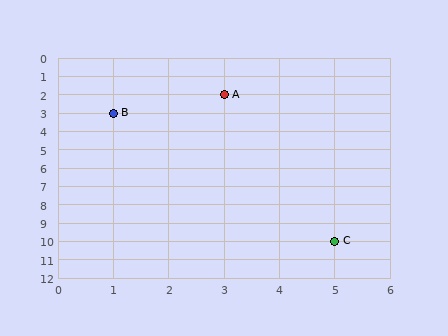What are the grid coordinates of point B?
Point B is at grid coordinates (1, 3).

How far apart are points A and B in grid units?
Points A and B are 2 columns and 1 row apart (about 2.2 grid units diagonally).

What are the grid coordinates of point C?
Point C is at grid coordinates (5, 10).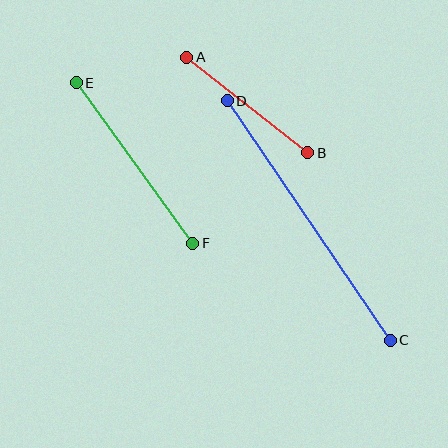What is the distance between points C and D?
The distance is approximately 290 pixels.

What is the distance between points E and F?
The distance is approximately 199 pixels.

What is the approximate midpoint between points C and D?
The midpoint is at approximately (309, 221) pixels.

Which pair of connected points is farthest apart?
Points C and D are farthest apart.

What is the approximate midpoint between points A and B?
The midpoint is at approximately (247, 105) pixels.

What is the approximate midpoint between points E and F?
The midpoint is at approximately (134, 163) pixels.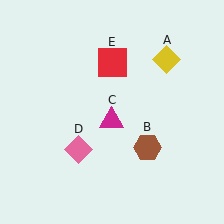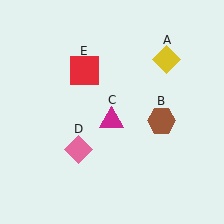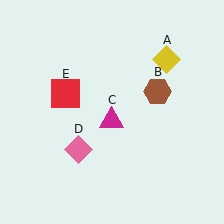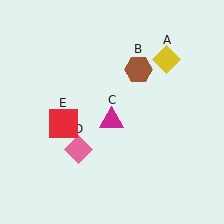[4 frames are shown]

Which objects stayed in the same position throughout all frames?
Yellow diamond (object A) and magenta triangle (object C) and pink diamond (object D) remained stationary.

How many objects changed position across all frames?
2 objects changed position: brown hexagon (object B), red square (object E).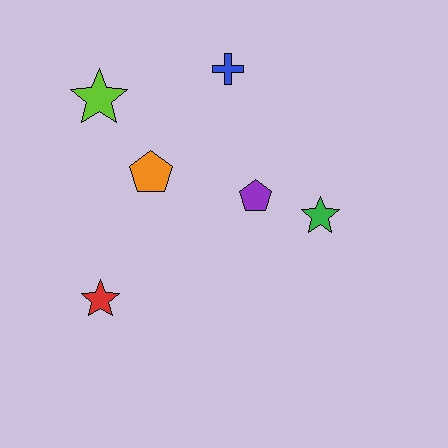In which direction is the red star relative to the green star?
The red star is to the left of the green star.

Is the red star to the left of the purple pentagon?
Yes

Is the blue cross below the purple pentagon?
No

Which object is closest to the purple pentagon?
The green star is closest to the purple pentagon.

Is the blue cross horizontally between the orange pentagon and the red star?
No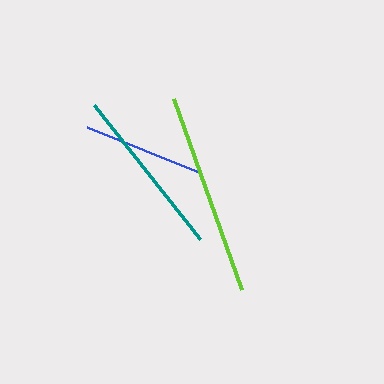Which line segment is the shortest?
The blue line is the shortest at approximately 123 pixels.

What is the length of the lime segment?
The lime segment is approximately 203 pixels long.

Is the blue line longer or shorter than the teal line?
The teal line is longer than the blue line.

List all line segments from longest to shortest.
From longest to shortest: lime, teal, blue.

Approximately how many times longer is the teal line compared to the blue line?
The teal line is approximately 1.4 times the length of the blue line.